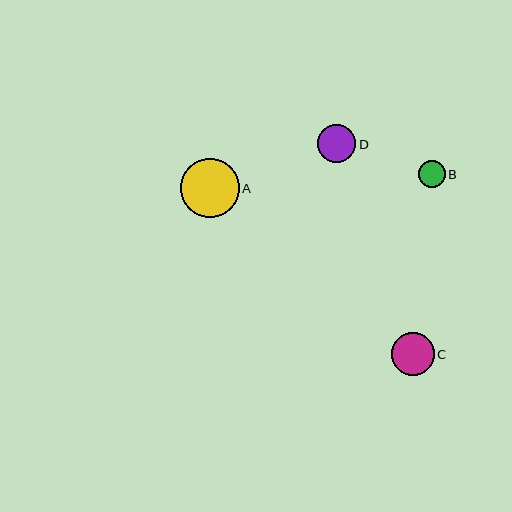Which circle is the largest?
Circle A is the largest with a size of approximately 59 pixels.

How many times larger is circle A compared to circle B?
Circle A is approximately 2.2 times the size of circle B.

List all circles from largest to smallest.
From largest to smallest: A, C, D, B.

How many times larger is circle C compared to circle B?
Circle C is approximately 1.6 times the size of circle B.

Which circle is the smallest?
Circle B is the smallest with a size of approximately 27 pixels.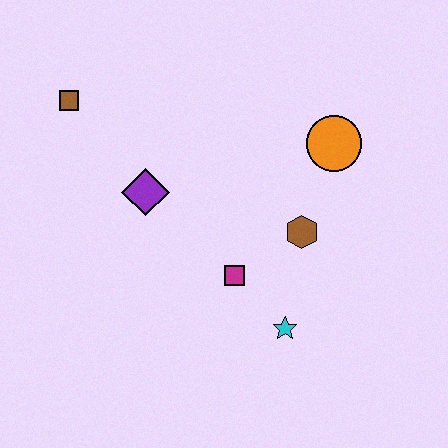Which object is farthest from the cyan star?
The brown square is farthest from the cyan star.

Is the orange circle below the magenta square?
No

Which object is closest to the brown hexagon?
The magenta square is closest to the brown hexagon.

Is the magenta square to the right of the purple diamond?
Yes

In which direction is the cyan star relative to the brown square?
The cyan star is below the brown square.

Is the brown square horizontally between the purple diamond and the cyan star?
No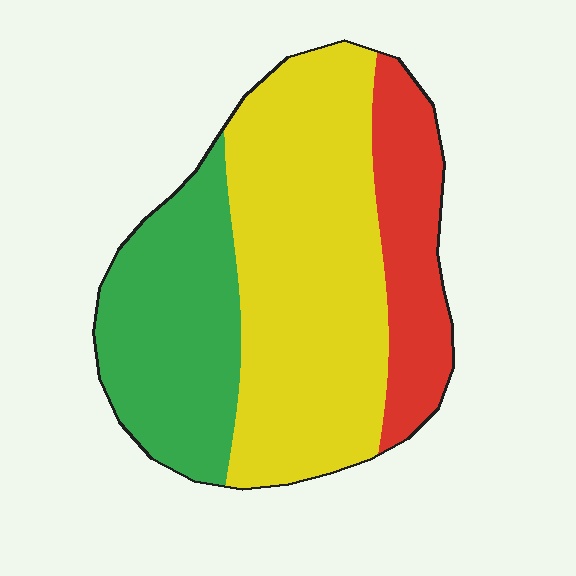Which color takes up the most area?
Yellow, at roughly 50%.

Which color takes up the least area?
Red, at roughly 20%.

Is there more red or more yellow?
Yellow.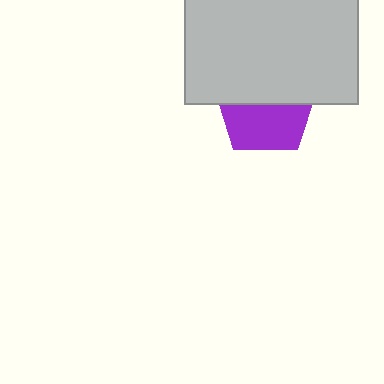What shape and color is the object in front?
The object in front is a light gray rectangle.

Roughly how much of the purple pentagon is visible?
About half of it is visible (roughly 49%).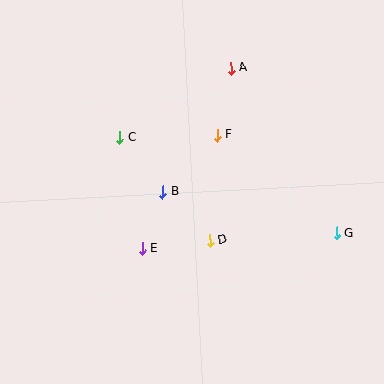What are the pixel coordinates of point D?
Point D is at (210, 240).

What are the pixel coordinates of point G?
Point G is at (336, 233).